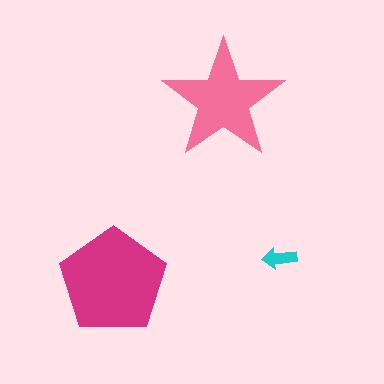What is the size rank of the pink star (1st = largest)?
2nd.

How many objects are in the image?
There are 3 objects in the image.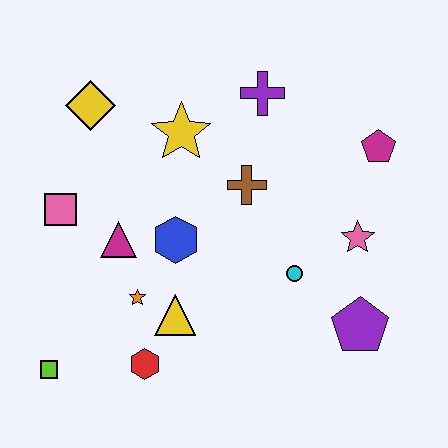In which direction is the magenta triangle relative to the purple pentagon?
The magenta triangle is to the left of the purple pentagon.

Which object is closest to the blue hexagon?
The magenta triangle is closest to the blue hexagon.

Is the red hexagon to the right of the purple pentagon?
No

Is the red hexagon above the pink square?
No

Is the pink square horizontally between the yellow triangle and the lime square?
Yes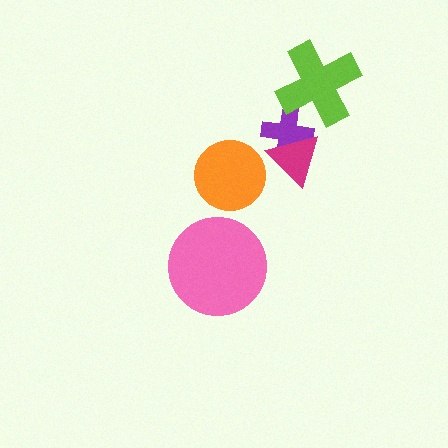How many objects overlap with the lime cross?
1 object overlaps with the lime cross.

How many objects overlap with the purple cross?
2 objects overlap with the purple cross.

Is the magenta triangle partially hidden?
No, no other shape covers it.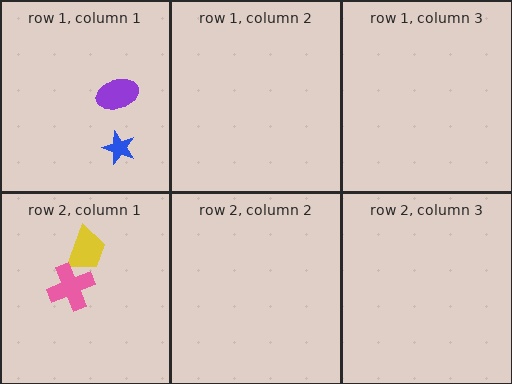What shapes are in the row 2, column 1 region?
The yellow trapezoid, the pink cross.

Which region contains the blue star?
The row 1, column 1 region.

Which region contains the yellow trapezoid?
The row 2, column 1 region.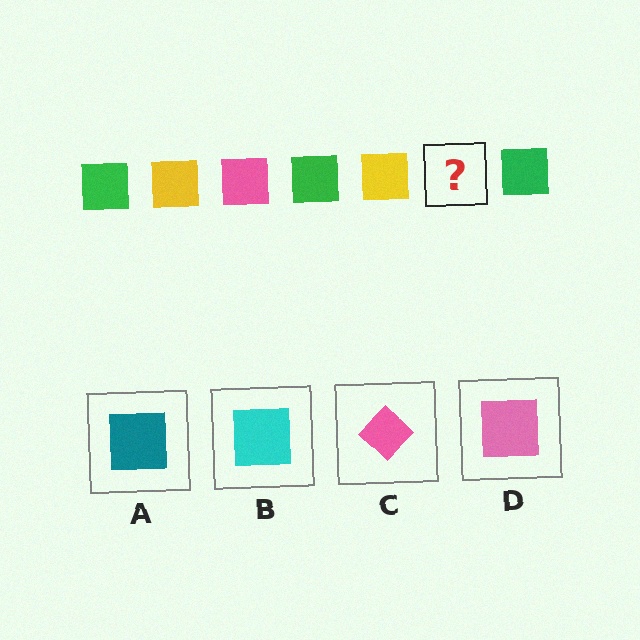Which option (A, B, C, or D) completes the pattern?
D.